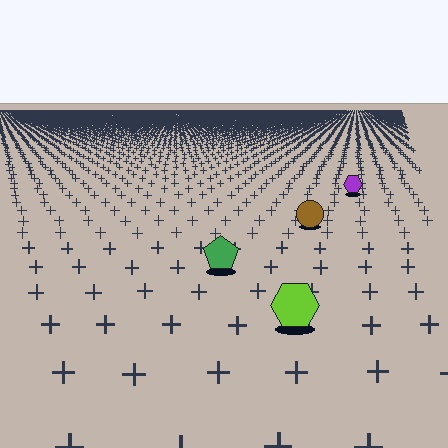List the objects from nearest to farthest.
From nearest to farthest: the lime hexagon, the green pentagon, the brown circle, the purple hexagon.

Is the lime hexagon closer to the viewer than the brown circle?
Yes. The lime hexagon is closer — you can tell from the texture gradient: the ground texture is coarser near it.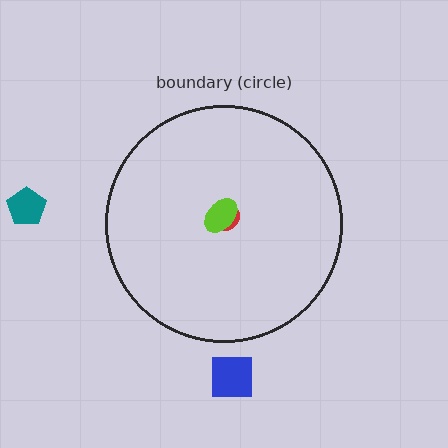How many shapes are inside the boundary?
2 inside, 2 outside.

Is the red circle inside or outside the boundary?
Inside.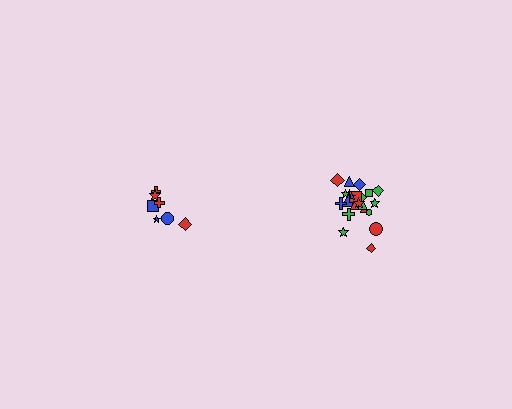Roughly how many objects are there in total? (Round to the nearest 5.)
Roughly 30 objects in total.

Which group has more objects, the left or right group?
The right group.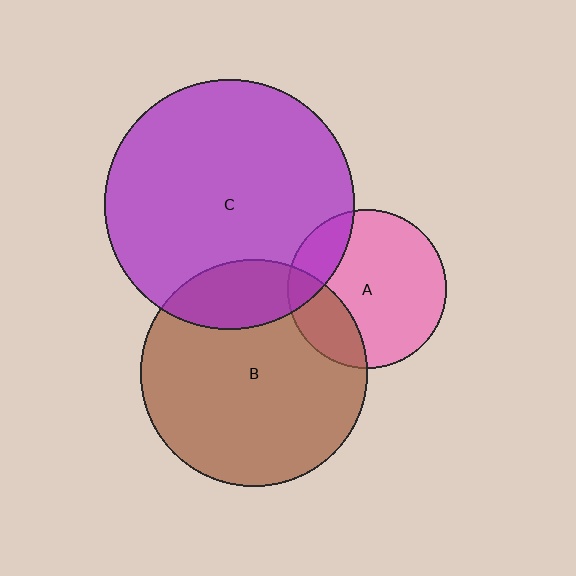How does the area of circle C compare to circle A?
Approximately 2.5 times.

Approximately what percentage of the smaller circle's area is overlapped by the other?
Approximately 20%.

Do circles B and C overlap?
Yes.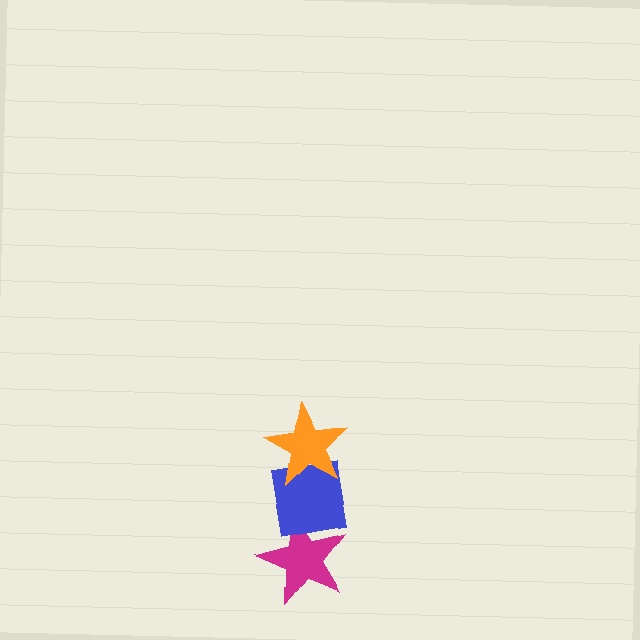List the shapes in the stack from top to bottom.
From top to bottom: the orange star, the blue square, the magenta star.